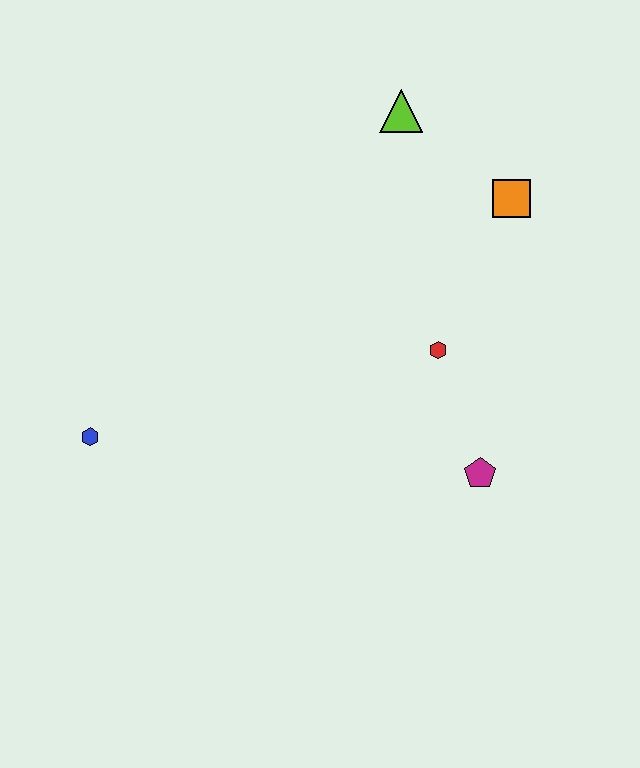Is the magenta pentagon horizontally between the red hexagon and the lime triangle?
No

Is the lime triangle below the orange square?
No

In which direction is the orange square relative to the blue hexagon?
The orange square is to the right of the blue hexagon.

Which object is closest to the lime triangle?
The orange square is closest to the lime triangle.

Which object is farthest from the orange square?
The blue hexagon is farthest from the orange square.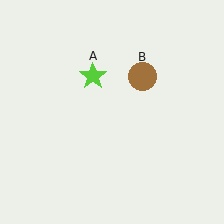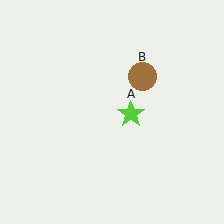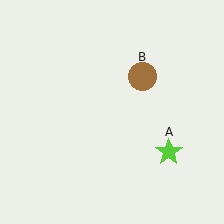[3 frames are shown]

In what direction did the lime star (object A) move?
The lime star (object A) moved down and to the right.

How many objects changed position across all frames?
1 object changed position: lime star (object A).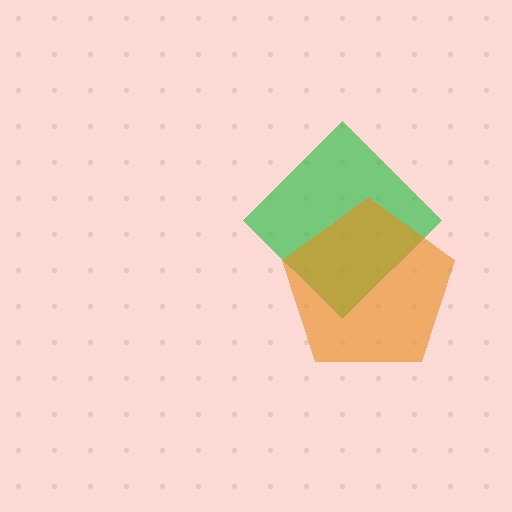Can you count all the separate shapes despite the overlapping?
Yes, there are 2 separate shapes.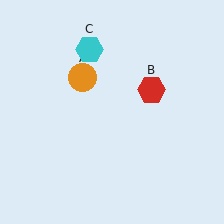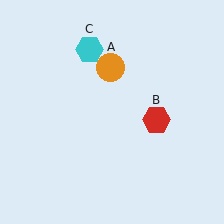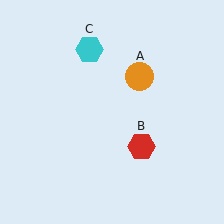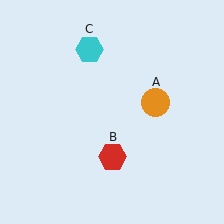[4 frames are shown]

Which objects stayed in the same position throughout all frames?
Cyan hexagon (object C) remained stationary.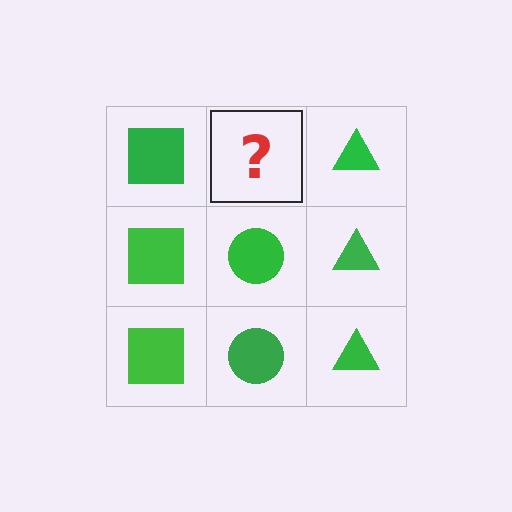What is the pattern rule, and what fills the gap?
The rule is that each column has a consistent shape. The gap should be filled with a green circle.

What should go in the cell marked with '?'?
The missing cell should contain a green circle.